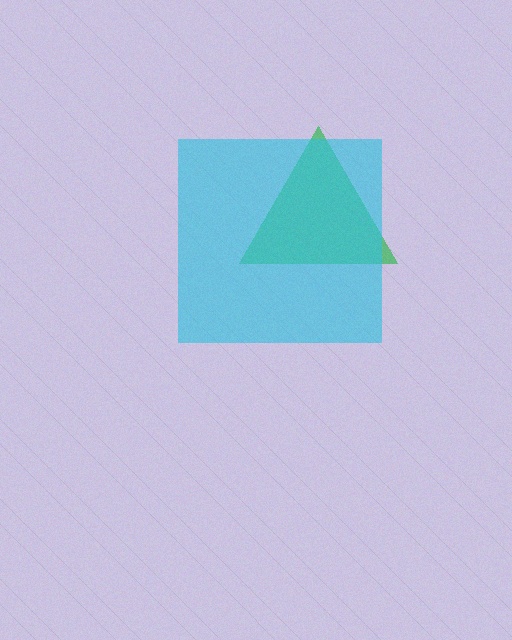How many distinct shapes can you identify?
There are 2 distinct shapes: a green triangle, a cyan square.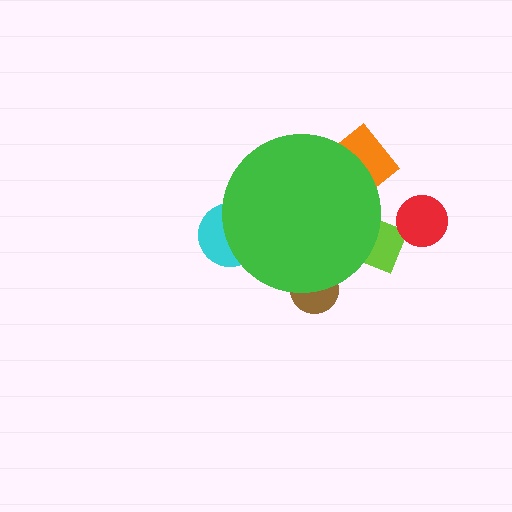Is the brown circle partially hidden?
Yes, the brown circle is partially hidden behind the green circle.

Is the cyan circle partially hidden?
Yes, the cyan circle is partially hidden behind the green circle.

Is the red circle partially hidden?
No, the red circle is fully visible.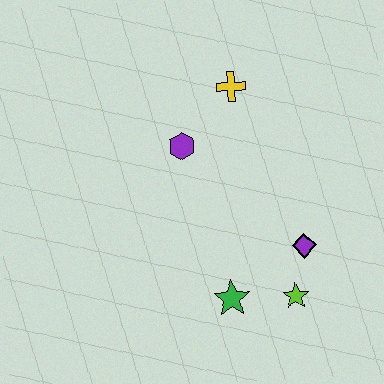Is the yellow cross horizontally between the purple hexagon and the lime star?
Yes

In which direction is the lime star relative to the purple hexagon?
The lime star is below the purple hexagon.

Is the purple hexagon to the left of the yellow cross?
Yes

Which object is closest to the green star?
The lime star is closest to the green star.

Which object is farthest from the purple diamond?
The yellow cross is farthest from the purple diamond.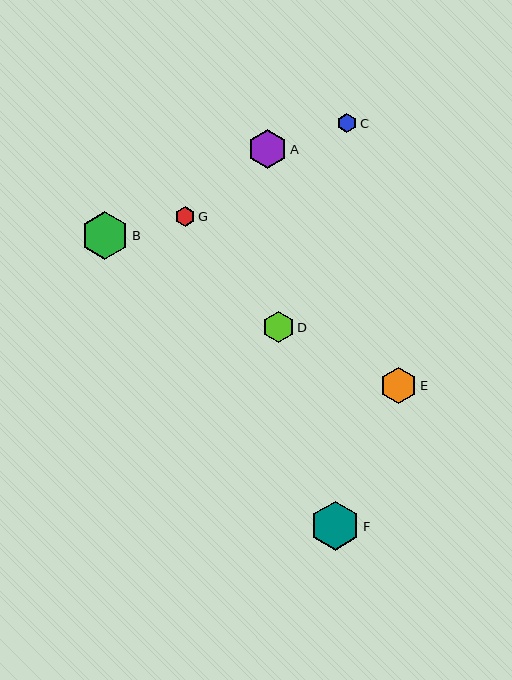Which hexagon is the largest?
Hexagon F is the largest with a size of approximately 49 pixels.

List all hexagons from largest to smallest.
From largest to smallest: F, B, A, E, D, C, G.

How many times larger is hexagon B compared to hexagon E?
Hexagon B is approximately 1.3 times the size of hexagon E.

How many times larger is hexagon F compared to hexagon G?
Hexagon F is approximately 2.5 times the size of hexagon G.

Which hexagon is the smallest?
Hexagon G is the smallest with a size of approximately 20 pixels.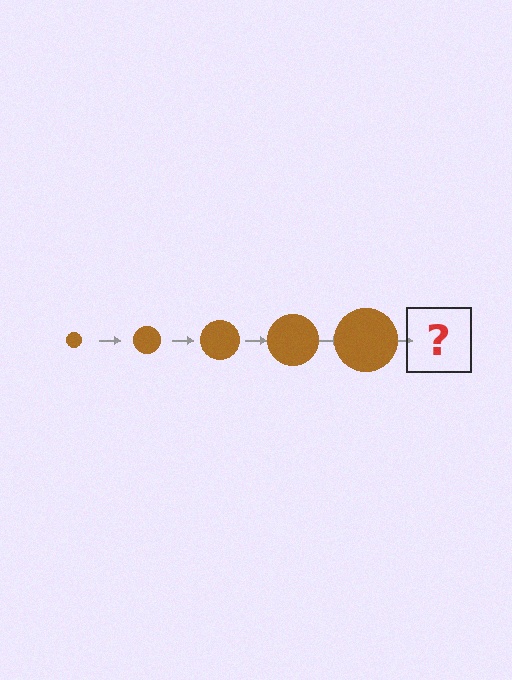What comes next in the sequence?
The next element should be a brown circle, larger than the previous one.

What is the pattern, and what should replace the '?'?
The pattern is that the circle gets progressively larger each step. The '?' should be a brown circle, larger than the previous one.